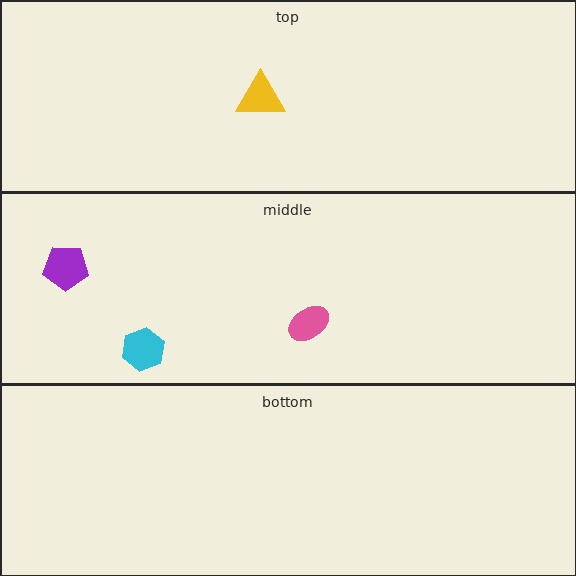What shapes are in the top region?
The yellow triangle.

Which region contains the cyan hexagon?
The middle region.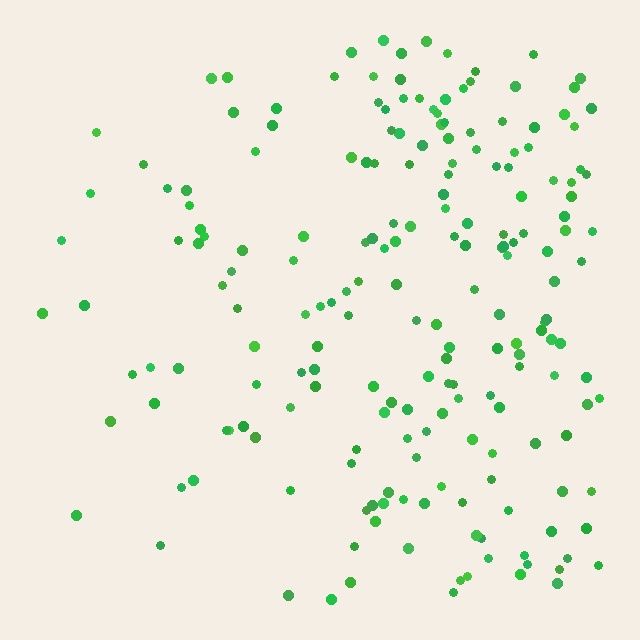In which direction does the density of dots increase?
From left to right, with the right side densest.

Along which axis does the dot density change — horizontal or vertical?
Horizontal.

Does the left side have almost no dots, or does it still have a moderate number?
Still a moderate number, just noticeably fewer than the right.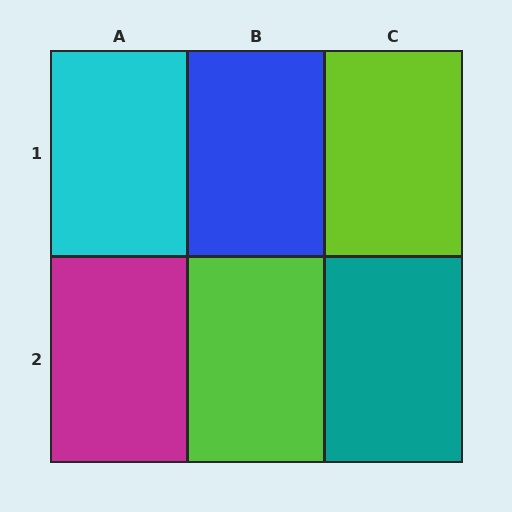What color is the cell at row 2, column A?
Magenta.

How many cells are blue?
1 cell is blue.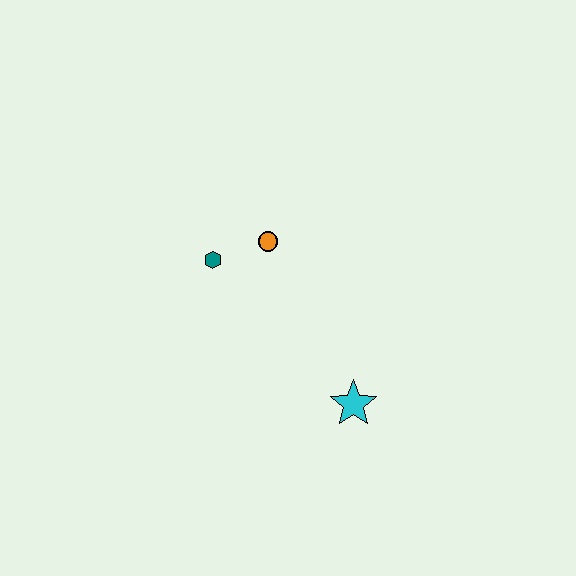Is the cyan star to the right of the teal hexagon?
Yes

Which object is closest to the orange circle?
The teal hexagon is closest to the orange circle.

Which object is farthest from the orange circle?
The cyan star is farthest from the orange circle.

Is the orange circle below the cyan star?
No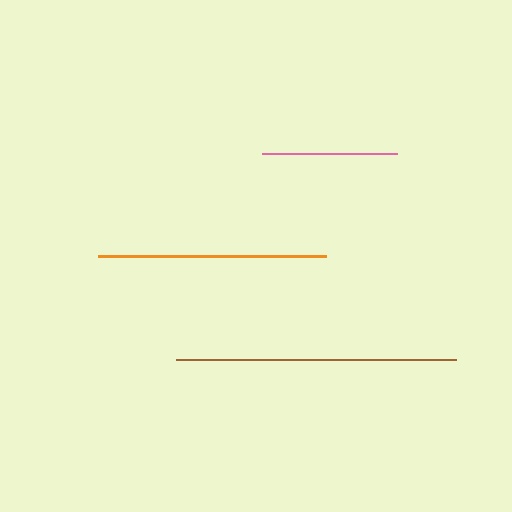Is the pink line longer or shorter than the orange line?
The orange line is longer than the pink line.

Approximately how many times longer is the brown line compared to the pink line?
The brown line is approximately 2.1 times the length of the pink line.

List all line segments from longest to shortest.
From longest to shortest: brown, orange, pink.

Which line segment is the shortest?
The pink line is the shortest at approximately 135 pixels.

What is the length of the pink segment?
The pink segment is approximately 135 pixels long.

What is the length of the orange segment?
The orange segment is approximately 228 pixels long.